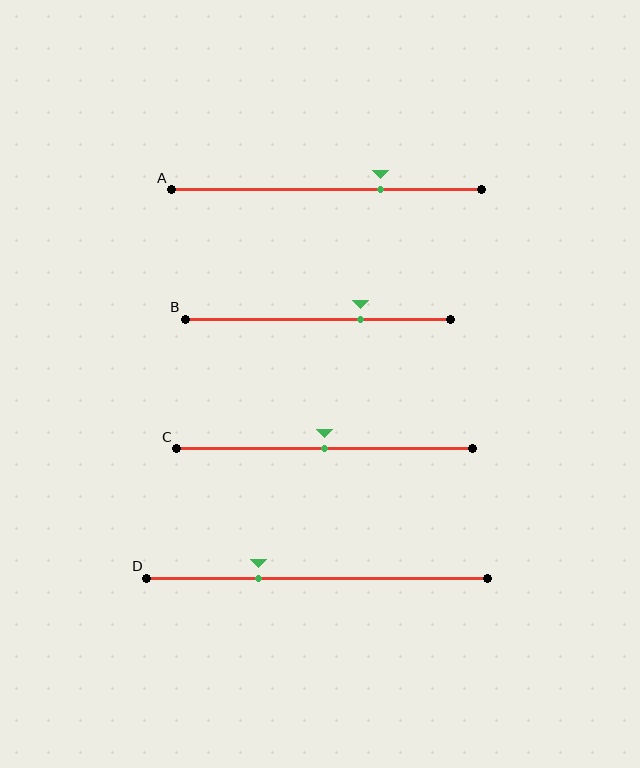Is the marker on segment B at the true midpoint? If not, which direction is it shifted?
No, the marker on segment B is shifted to the right by about 16% of the segment length.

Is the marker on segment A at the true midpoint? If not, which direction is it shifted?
No, the marker on segment A is shifted to the right by about 17% of the segment length.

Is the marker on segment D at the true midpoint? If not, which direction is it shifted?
No, the marker on segment D is shifted to the left by about 17% of the segment length.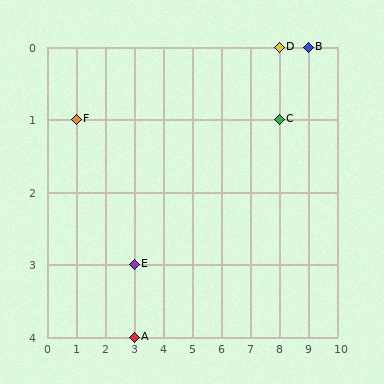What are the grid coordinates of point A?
Point A is at grid coordinates (3, 4).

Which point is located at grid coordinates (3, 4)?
Point A is at (3, 4).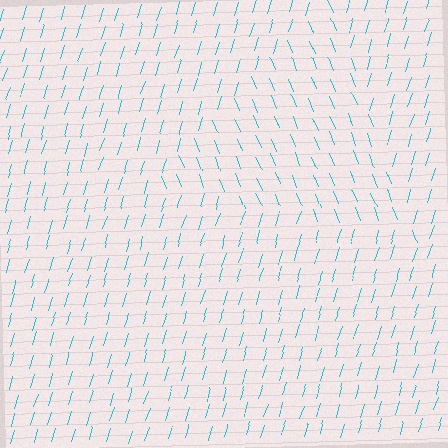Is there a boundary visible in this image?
Yes, there is a texture boundary formed by a change in line orientation.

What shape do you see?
I see a triangle.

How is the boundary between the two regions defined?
The boundary is defined purely by a change in line orientation (approximately 39 degrees difference). All lines are the same color and thickness.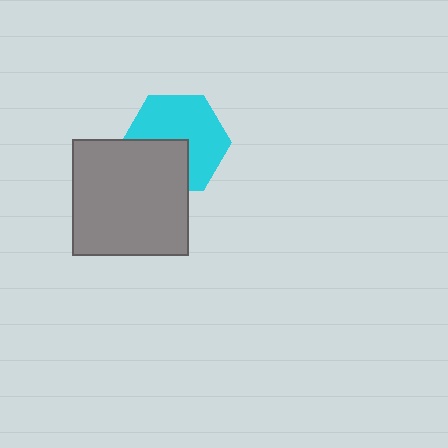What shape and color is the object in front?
The object in front is a gray square.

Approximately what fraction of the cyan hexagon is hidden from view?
Roughly 36% of the cyan hexagon is hidden behind the gray square.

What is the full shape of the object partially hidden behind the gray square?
The partially hidden object is a cyan hexagon.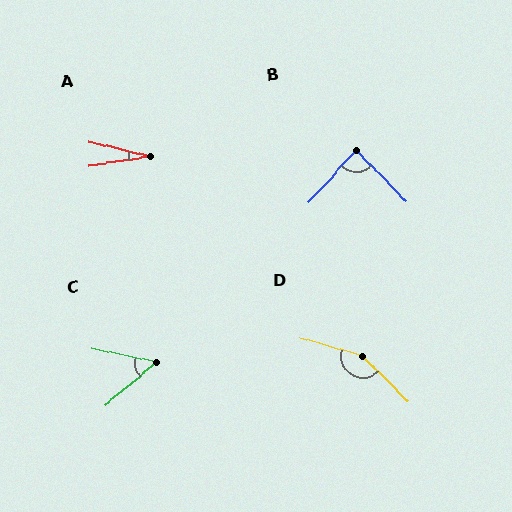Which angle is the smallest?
A, at approximately 22 degrees.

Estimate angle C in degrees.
Approximately 52 degrees.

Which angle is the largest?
D, at approximately 151 degrees.